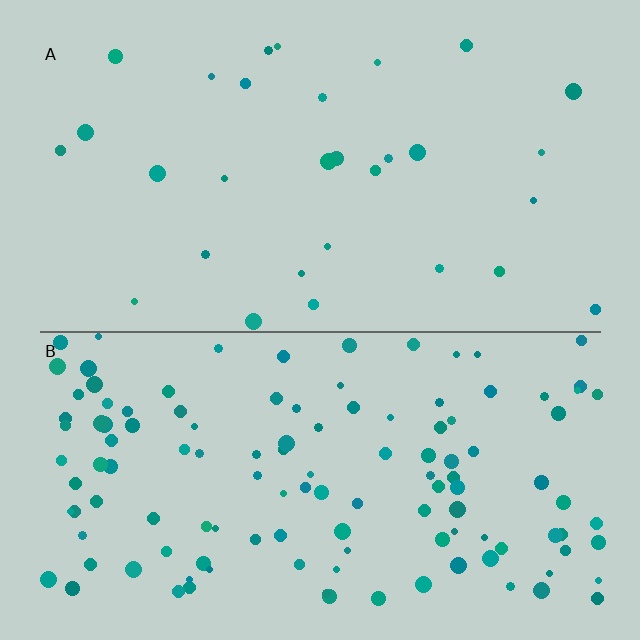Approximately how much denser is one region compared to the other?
Approximately 4.1× — region B over region A.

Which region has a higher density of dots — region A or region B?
B (the bottom).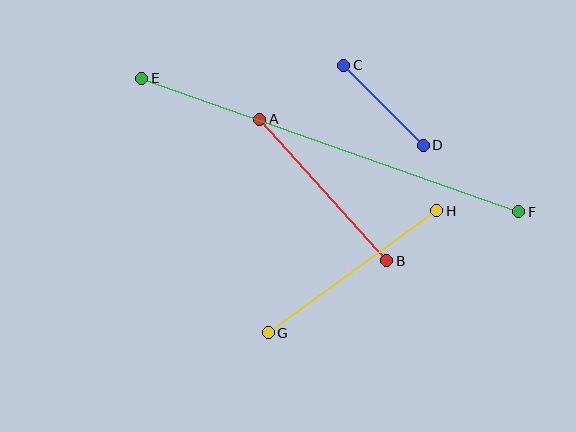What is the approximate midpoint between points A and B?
The midpoint is at approximately (323, 190) pixels.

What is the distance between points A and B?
The distance is approximately 190 pixels.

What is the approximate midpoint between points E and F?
The midpoint is at approximately (330, 145) pixels.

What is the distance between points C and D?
The distance is approximately 113 pixels.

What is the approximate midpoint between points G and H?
The midpoint is at approximately (353, 272) pixels.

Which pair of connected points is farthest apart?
Points E and F are farthest apart.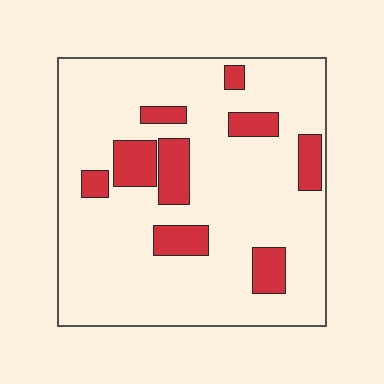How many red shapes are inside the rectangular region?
9.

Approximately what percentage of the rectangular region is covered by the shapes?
Approximately 15%.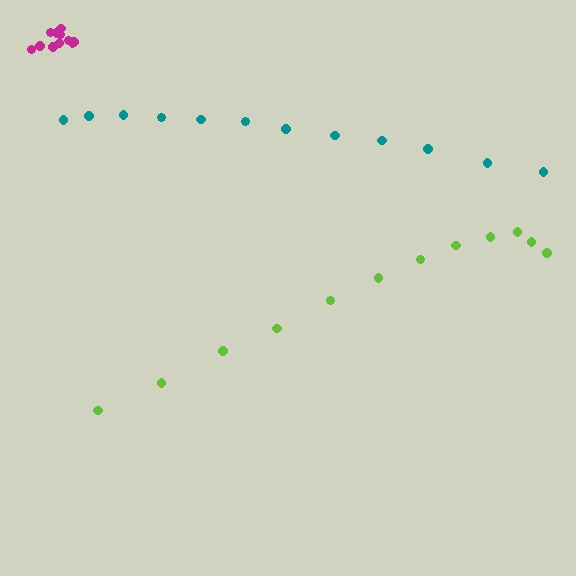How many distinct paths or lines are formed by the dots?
There are 3 distinct paths.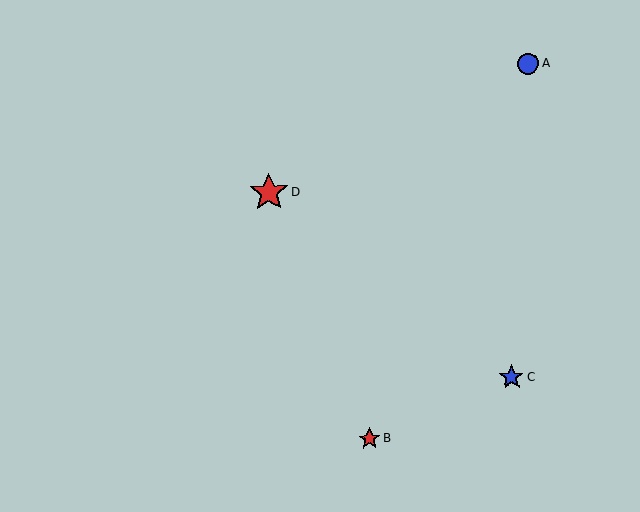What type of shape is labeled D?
Shape D is a red star.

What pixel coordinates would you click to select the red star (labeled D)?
Click at (269, 192) to select the red star D.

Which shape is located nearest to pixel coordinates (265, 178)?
The red star (labeled D) at (269, 192) is nearest to that location.